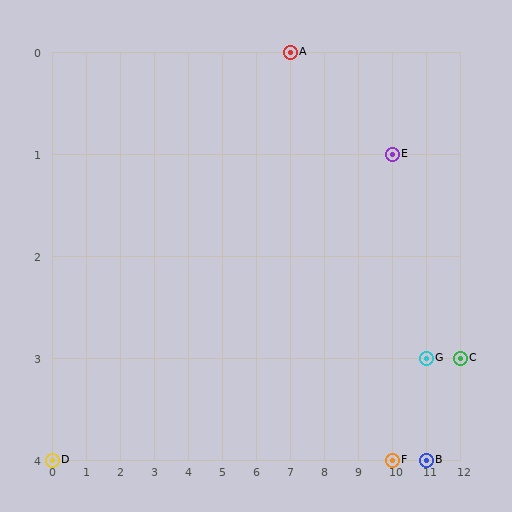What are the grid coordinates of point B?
Point B is at grid coordinates (11, 4).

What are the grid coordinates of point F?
Point F is at grid coordinates (10, 4).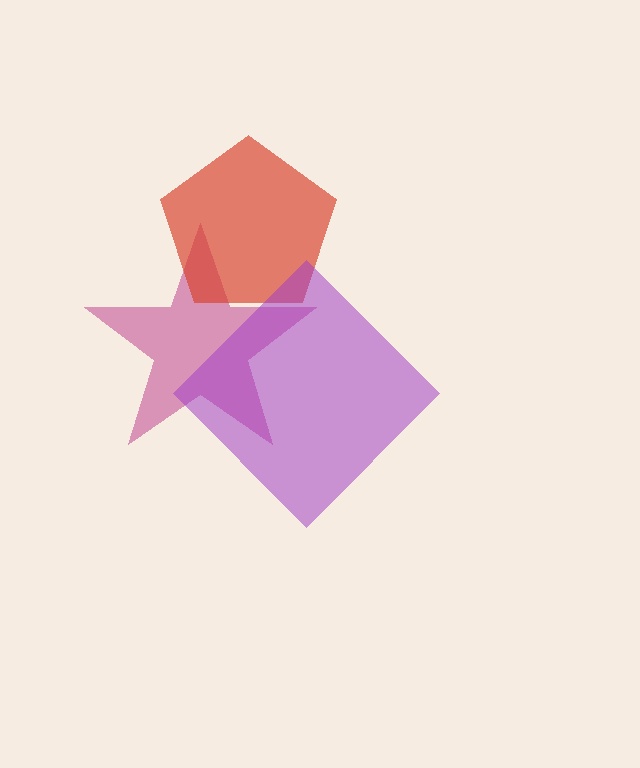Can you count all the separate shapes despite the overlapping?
Yes, there are 3 separate shapes.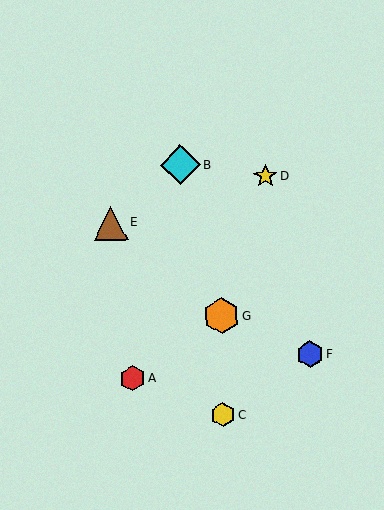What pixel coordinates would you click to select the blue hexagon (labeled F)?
Click at (310, 355) to select the blue hexagon F.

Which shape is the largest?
The cyan diamond (labeled B) is the largest.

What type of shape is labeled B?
Shape B is a cyan diamond.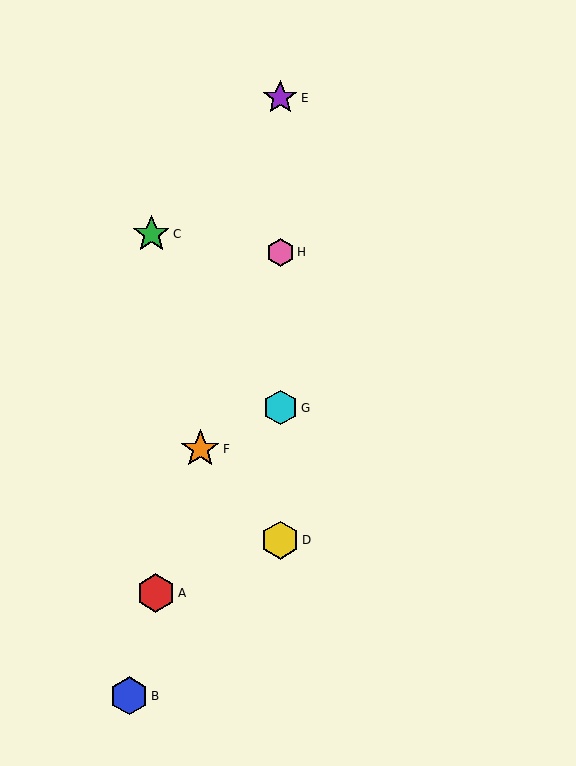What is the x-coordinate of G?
Object G is at x≈280.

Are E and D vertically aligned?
Yes, both are at x≈280.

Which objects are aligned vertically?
Objects D, E, G, H are aligned vertically.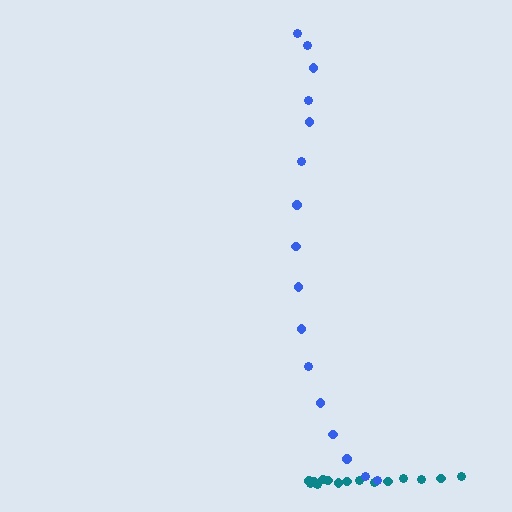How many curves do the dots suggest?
There are 2 distinct paths.